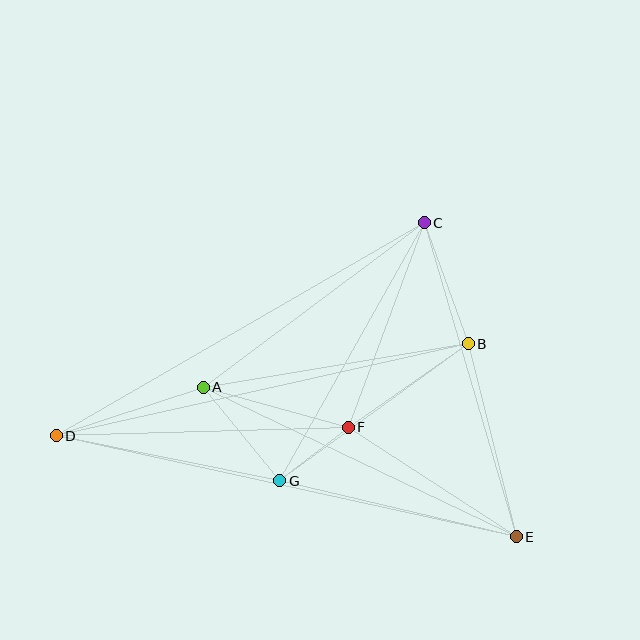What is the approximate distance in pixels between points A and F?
The distance between A and F is approximately 150 pixels.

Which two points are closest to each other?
Points F and G are closest to each other.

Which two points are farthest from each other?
Points D and E are farthest from each other.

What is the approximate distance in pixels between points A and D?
The distance between A and D is approximately 155 pixels.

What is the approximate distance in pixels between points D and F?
The distance between D and F is approximately 292 pixels.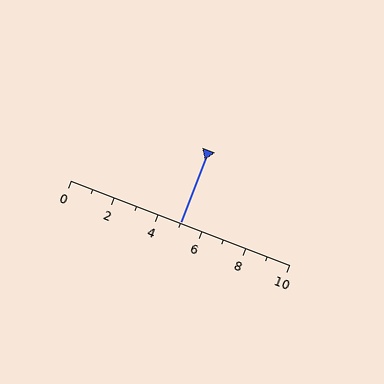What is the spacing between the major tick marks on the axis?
The major ticks are spaced 2 apart.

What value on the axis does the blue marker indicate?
The marker indicates approximately 5.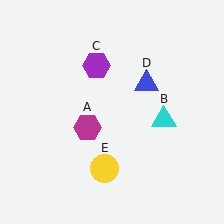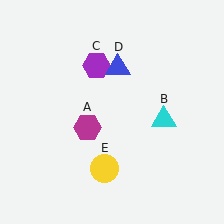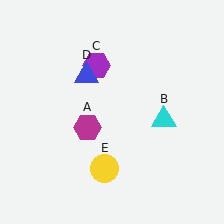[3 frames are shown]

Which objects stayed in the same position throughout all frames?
Magenta hexagon (object A) and cyan triangle (object B) and purple hexagon (object C) and yellow circle (object E) remained stationary.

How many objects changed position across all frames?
1 object changed position: blue triangle (object D).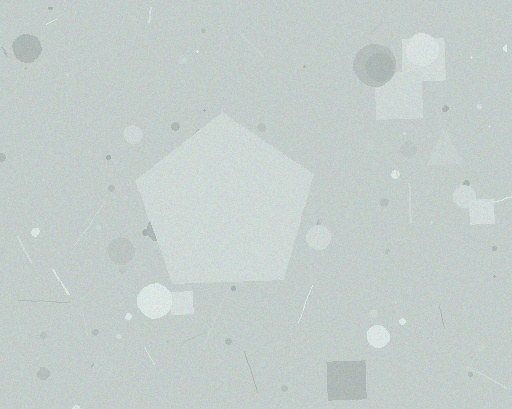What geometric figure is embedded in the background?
A pentagon is embedded in the background.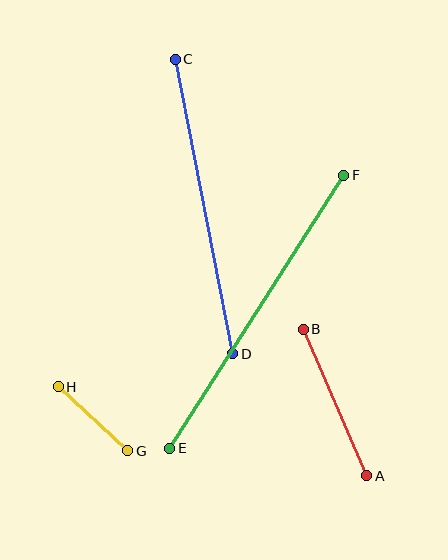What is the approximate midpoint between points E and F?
The midpoint is at approximately (257, 312) pixels.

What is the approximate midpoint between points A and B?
The midpoint is at approximately (335, 402) pixels.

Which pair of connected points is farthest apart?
Points E and F are farthest apart.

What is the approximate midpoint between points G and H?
The midpoint is at approximately (93, 419) pixels.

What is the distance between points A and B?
The distance is approximately 160 pixels.